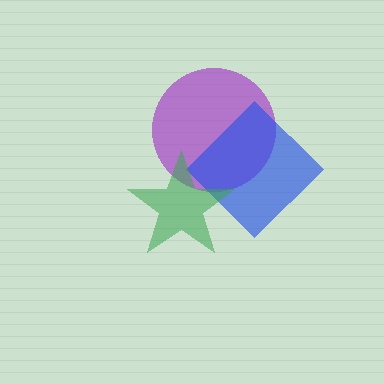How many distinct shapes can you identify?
There are 3 distinct shapes: a purple circle, a blue diamond, a green star.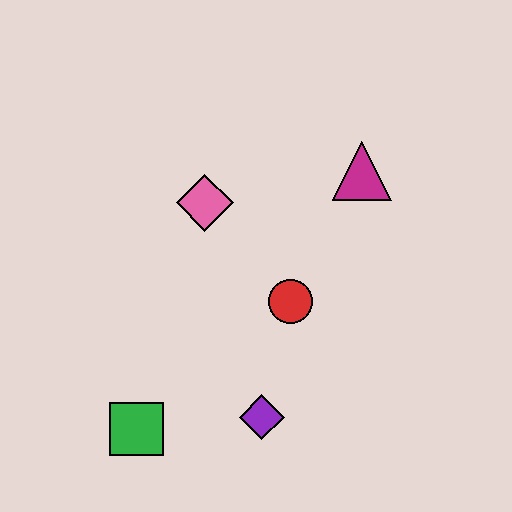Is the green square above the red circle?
No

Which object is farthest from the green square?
The magenta triangle is farthest from the green square.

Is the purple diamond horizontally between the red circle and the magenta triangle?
No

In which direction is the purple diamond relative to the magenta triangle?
The purple diamond is below the magenta triangle.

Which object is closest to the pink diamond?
The red circle is closest to the pink diamond.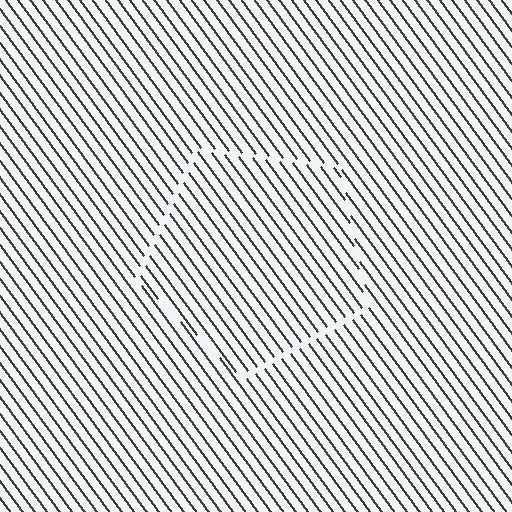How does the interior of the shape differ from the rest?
The interior of the shape contains the same grating, shifted by half a period — the contour is defined by the phase discontinuity where line-ends from the inner and outer gratings abut.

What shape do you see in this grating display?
An illusory pentagon. The interior of the shape contains the same grating, shifted by half a period — the contour is defined by the phase discontinuity where line-ends from the inner and outer gratings abut.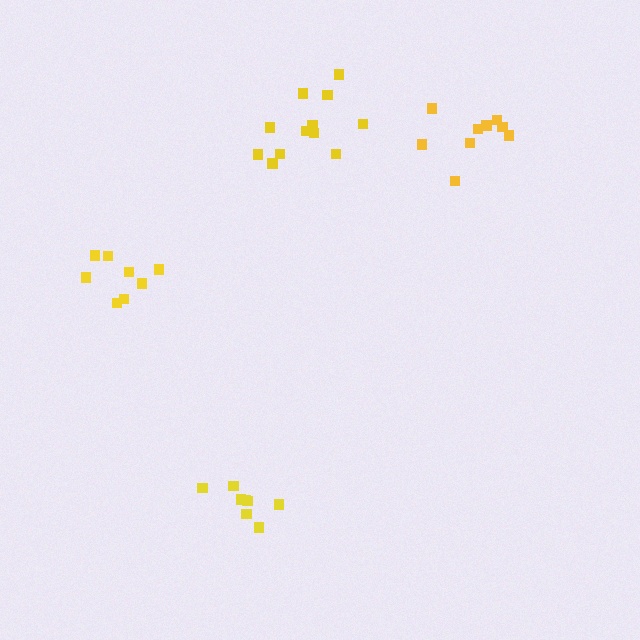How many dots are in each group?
Group 1: 12 dots, Group 2: 9 dots, Group 3: 8 dots, Group 4: 8 dots (37 total).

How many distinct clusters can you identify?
There are 4 distinct clusters.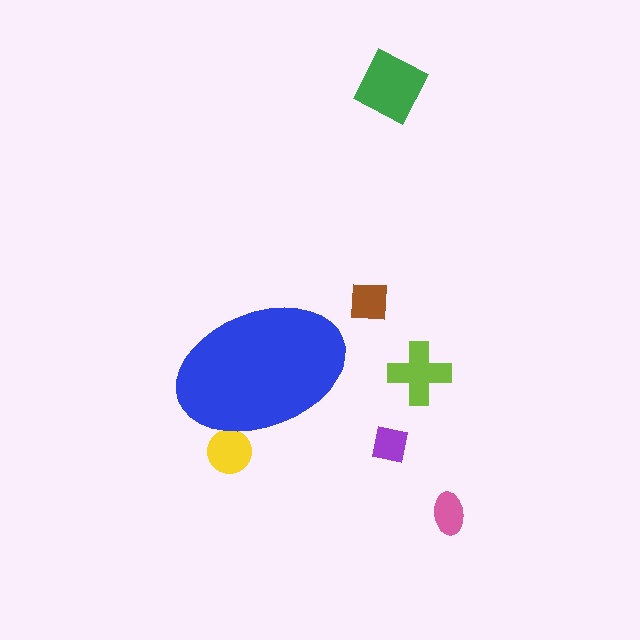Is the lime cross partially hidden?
No, the lime cross is fully visible.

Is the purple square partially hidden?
No, the purple square is fully visible.